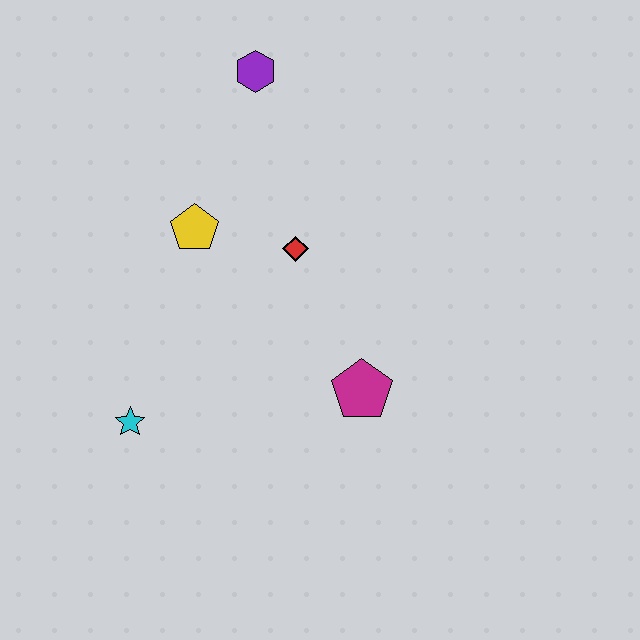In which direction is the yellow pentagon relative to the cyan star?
The yellow pentagon is above the cyan star.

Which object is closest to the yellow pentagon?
The red diamond is closest to the yellow pentagon.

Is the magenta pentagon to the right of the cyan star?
Yes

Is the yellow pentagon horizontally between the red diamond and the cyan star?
Yes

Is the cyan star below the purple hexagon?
Yes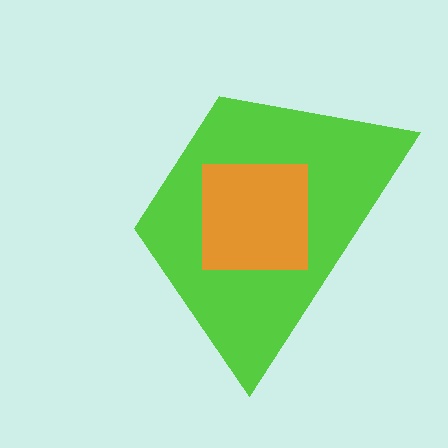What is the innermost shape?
The orange square.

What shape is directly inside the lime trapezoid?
The orange square.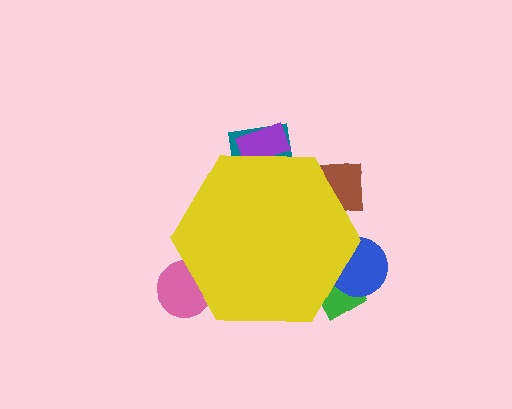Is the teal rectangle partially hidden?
Yes, the teal rectangle is partially hidden behind the yellow hexagon.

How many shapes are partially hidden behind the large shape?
6 shapes are partially hidden.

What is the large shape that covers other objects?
A yellow hexagon.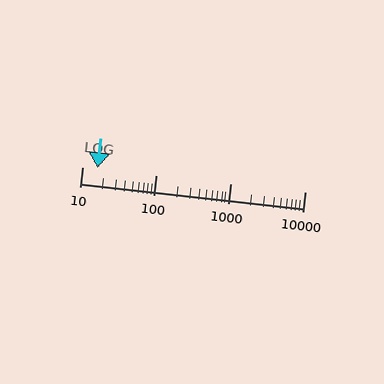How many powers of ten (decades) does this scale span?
The scale spans 3 decades, from 10 to 10000.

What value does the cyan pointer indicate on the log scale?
The pointer indicates approximately 16.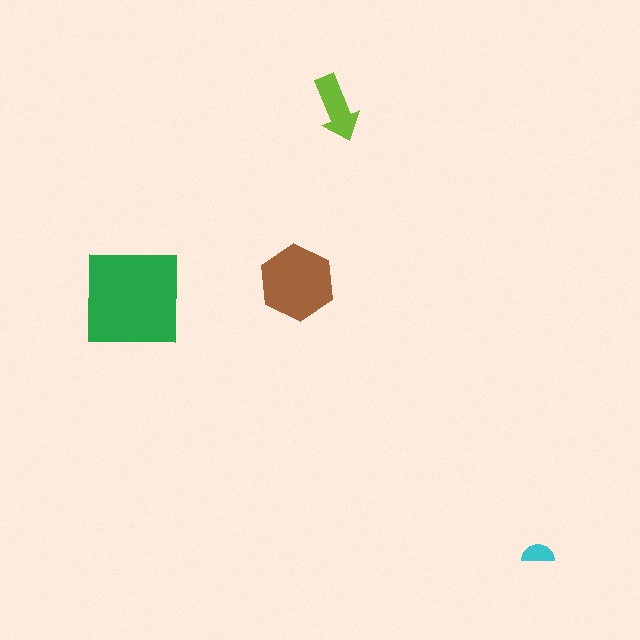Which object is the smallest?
The cyan semicircle.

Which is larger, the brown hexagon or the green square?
The green square.